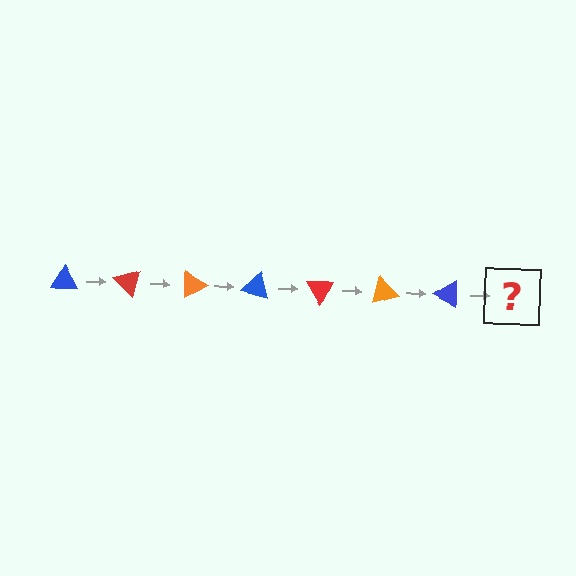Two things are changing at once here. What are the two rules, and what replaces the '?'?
The two rules are that it rotates 45 degrees each step and the color cycles through blue, red, and orange. The '?' should be a red triangle, rotated 315 degrees from the start.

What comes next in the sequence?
The next element should be a red triangle, rotated 315 degrees from the start.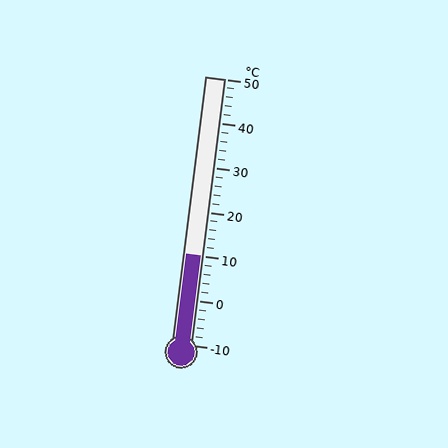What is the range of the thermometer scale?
The thermometer scale ranges from -10°C to 50°C.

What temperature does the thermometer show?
The thermometer shows approximately 10°C.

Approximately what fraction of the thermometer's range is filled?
The thermometer is filled to approximately 35% of its range.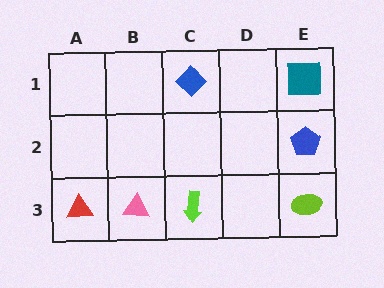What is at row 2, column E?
A blue pentagon.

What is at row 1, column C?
A blue diamond.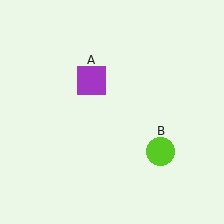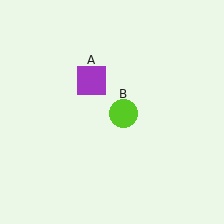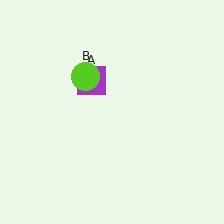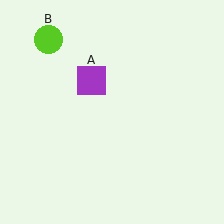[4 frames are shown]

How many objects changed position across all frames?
1 object changed position: lime circle (object B).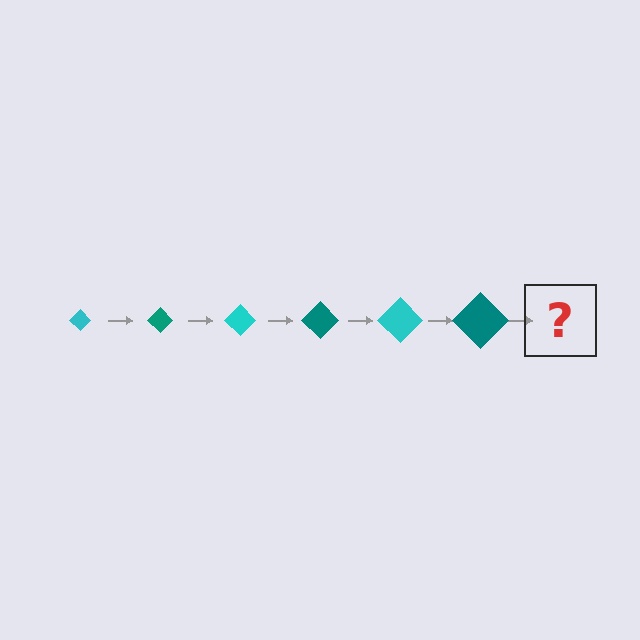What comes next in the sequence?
The next element should be a cyan diamond, larger than the previous one.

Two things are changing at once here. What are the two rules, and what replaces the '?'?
The two rules are that the diamond grows larger each step and the color cycles through cyan and teal. The '?' should be a cyan diamond, larger than the previous one.